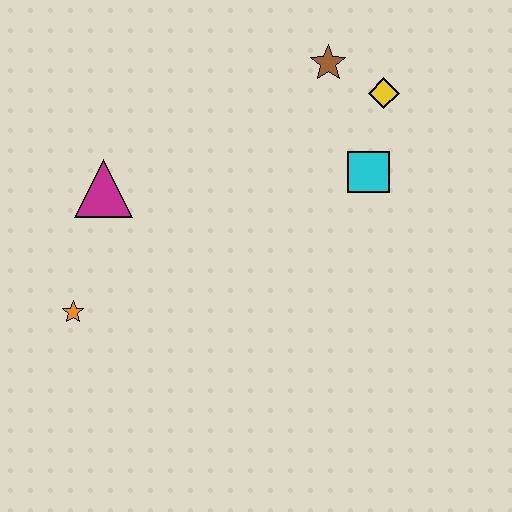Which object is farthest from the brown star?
The orange star is farthest from the brown star.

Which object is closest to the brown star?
The yellow diamond is closest to the brown star.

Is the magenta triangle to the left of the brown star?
Yes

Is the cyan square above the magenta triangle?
Yes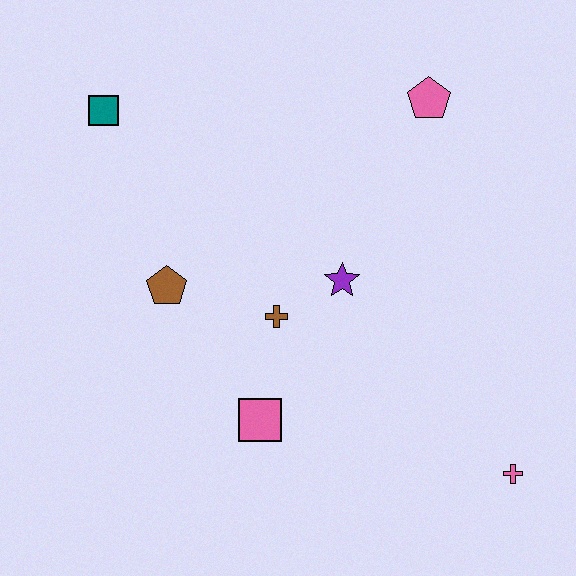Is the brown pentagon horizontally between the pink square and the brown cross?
No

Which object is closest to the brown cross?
The purple star is closest to the brown cross.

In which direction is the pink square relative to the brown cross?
The pink square is below the brown cross.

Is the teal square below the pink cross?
No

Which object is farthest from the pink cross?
The teal square is farthest from the pink cross.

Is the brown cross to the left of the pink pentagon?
Yes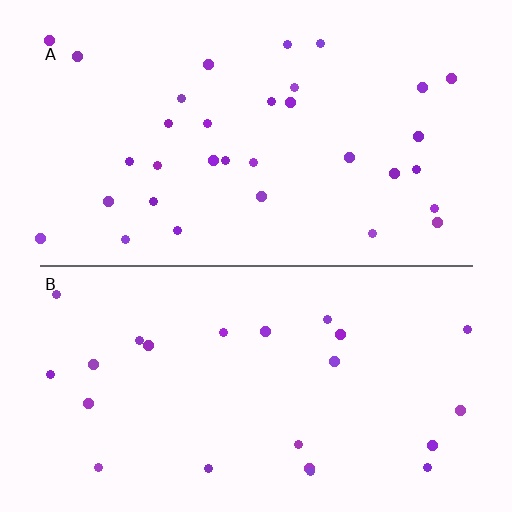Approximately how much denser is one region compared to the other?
Approximately 1.4× — region A over region B.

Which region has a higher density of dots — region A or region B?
A (the top).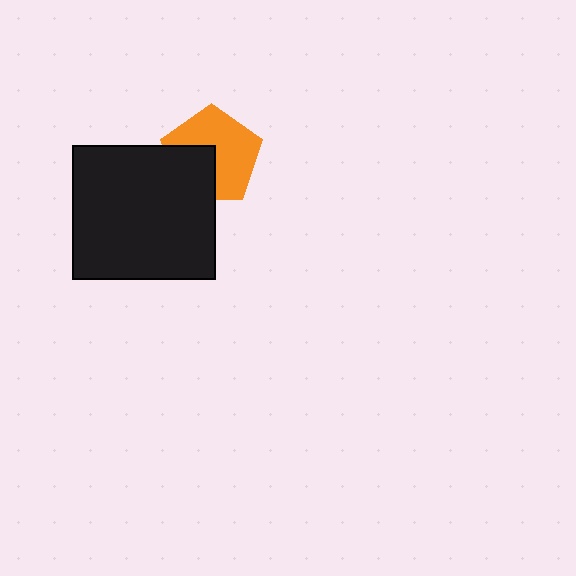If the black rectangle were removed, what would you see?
You would see the complete orange pentagon.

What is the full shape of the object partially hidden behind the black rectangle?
The partially hidden object is an orange pentagon.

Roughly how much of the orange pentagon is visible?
About half of it is visible (roughly 65%).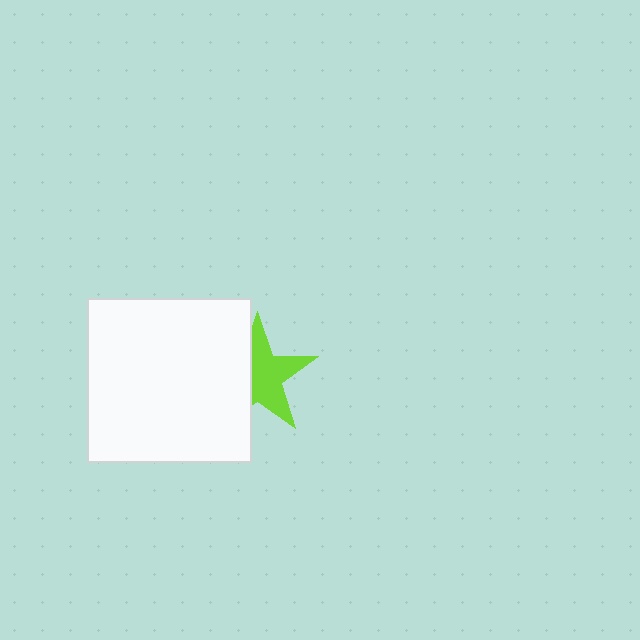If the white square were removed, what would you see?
You would see the complete lime star.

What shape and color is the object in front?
The object in front is a white square.